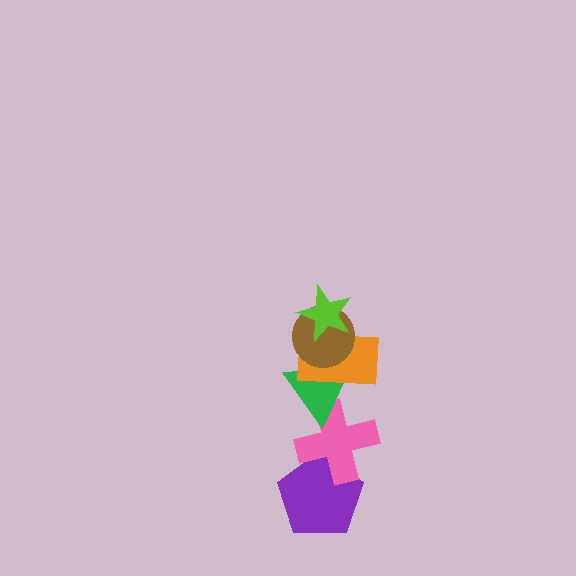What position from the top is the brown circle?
The brown circle is 2nd from the top.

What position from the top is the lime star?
The lime star is 1st from the top.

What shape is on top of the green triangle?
The orange rectangle is on top of the green triangle.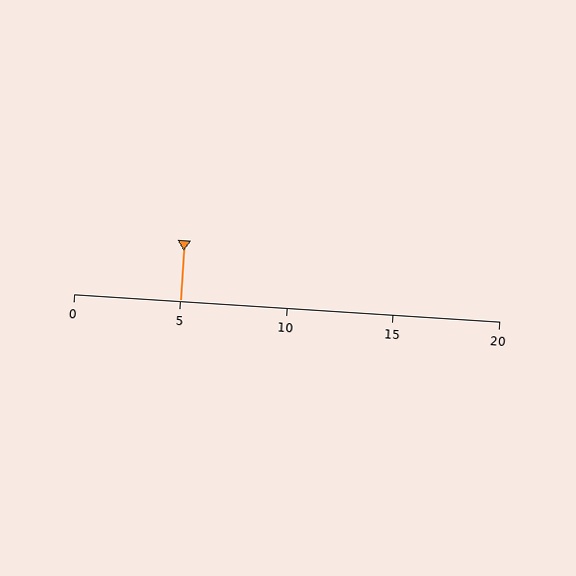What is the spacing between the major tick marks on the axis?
The major ticks are spaced 5 apart.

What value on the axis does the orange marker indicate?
The marker indicates approximately 5.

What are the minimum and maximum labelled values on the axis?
The axis runs from 0 to 20.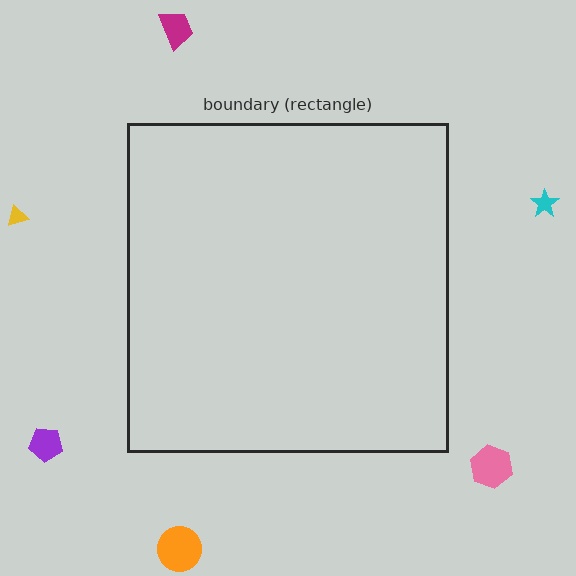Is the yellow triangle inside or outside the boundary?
Outside.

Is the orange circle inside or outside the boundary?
Outside.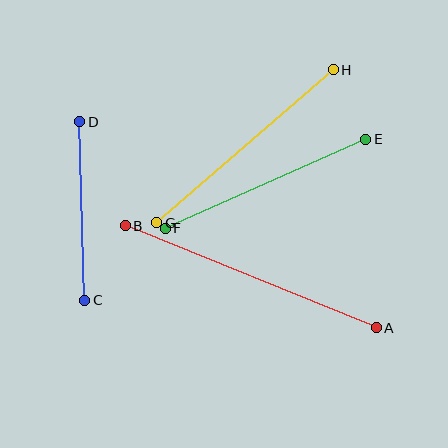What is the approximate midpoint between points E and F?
The midpoint is at approximately (265, 184) pixels.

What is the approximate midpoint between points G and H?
The midpoint is at approximately (245, 146) pixels.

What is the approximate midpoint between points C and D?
The midpoint is at approximately (82, 211) pixels.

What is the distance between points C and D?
The distance is approximately 179 pixels.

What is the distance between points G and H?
The distance is approximately 233 pixels.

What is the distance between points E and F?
The distance is approximately 219 pixels.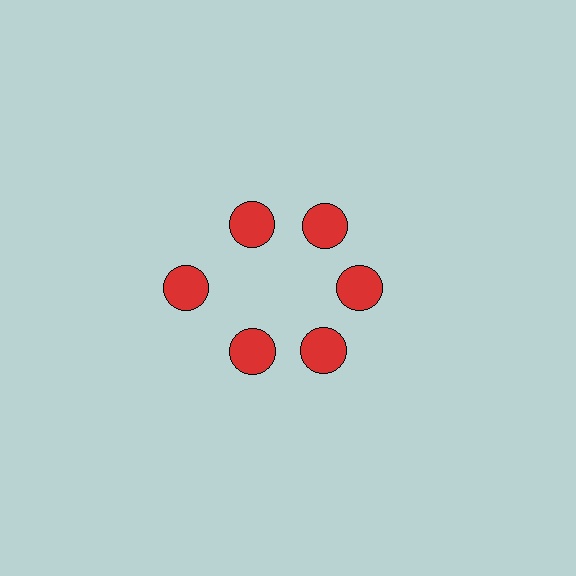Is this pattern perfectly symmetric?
No. The 6 red circles are arranged in a ring, but one element near the 9 o'clock position is pushed outward from the center, breaking the 6-fold rotational symmetry.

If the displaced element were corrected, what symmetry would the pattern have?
It would have 6-fold rotational symmetry — the pattern would map onto itself every 60 degrees.